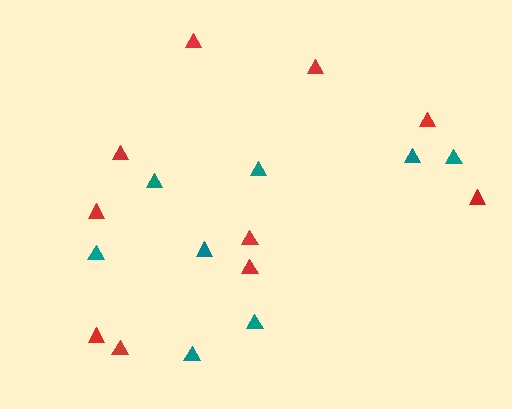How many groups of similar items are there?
There are 2 groups: one group of teal triangles (8) and one group of red triangles (10).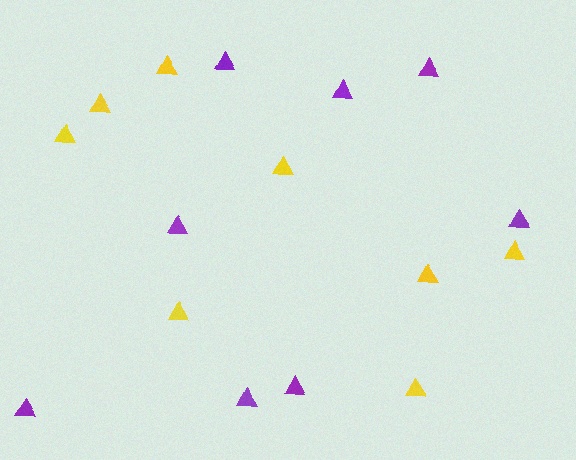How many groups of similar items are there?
There are 2 groups: one group of yellow triangles (8) and one group of purple triangles (8).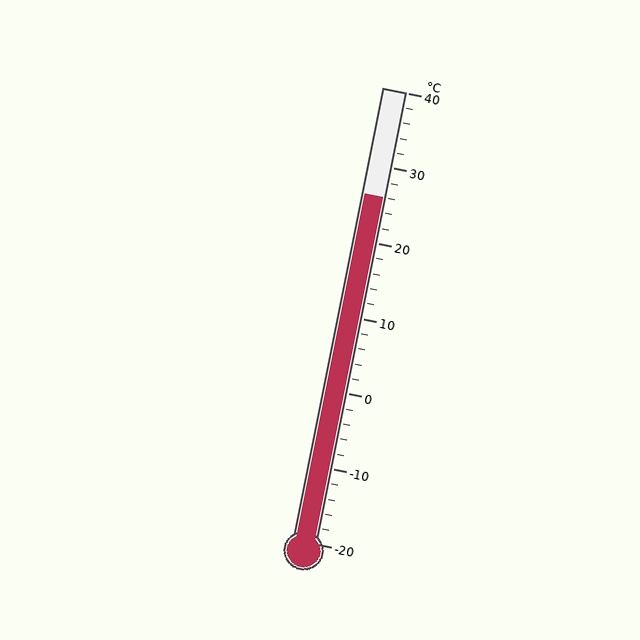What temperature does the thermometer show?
The thermometer shows approximately 26°C.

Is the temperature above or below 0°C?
The temperature is above 0°C.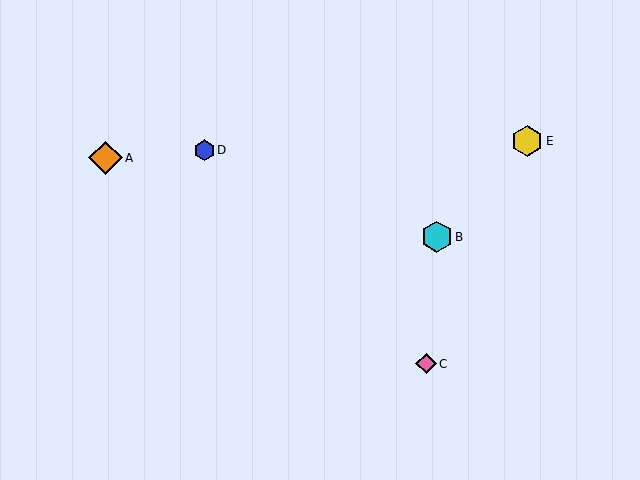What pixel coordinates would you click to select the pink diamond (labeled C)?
Click at (426, 364) to select the pink diamond C.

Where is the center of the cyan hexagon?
The center of the cyan hexagon is at (437, 237).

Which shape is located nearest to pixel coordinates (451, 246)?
The cyan hexagon (labeled B) at (437, 237) is nearest to that location.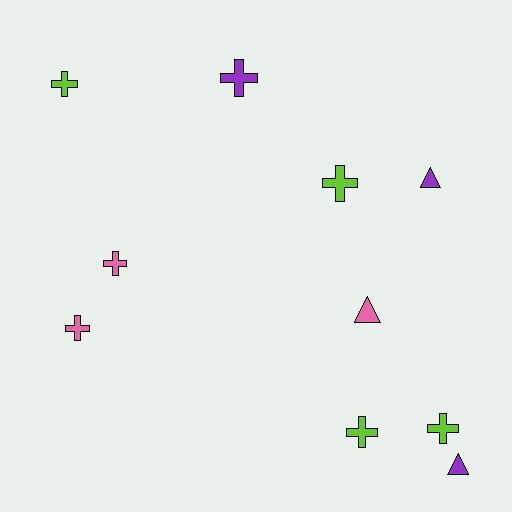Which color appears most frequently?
Lime, with 4 objects.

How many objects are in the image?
There are 10 objects.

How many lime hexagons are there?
There are no lime hexagons.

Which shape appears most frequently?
Cross, with 7 objects.